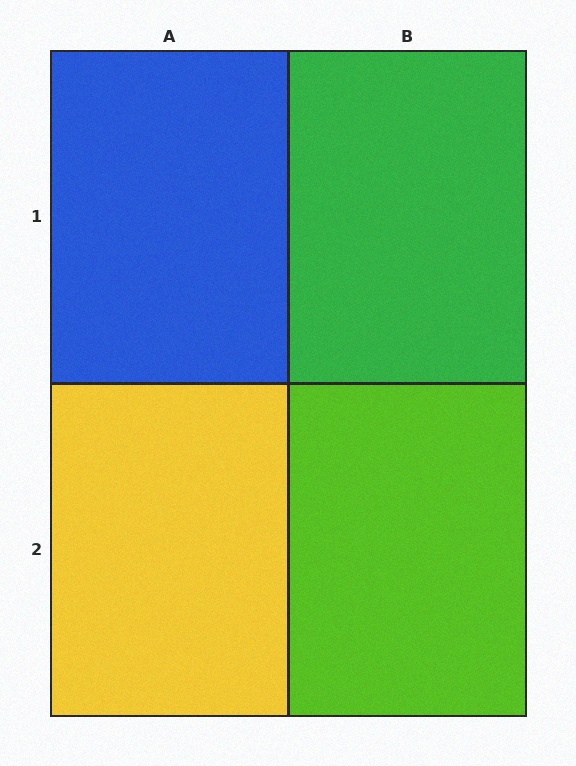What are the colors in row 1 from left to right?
Blue, green.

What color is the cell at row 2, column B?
Lime.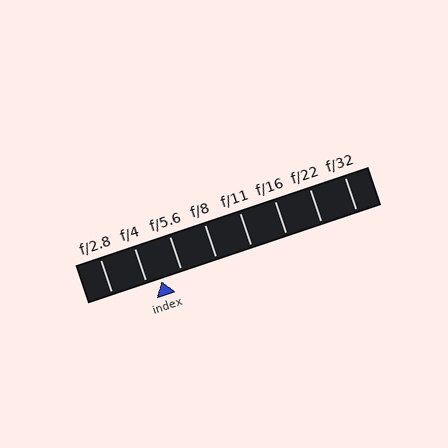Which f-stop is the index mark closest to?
The index mark is closest to f/4.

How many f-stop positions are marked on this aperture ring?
There are 8 f-stop positions marked.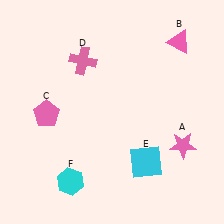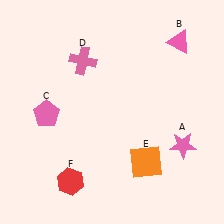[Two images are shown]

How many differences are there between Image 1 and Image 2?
There are 2 differences between the two images.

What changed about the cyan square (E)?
In Image 1, E is cyan. In Image 2, it changed to orange.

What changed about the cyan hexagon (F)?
In Image 1, F is cyan. In Image 2, it changed to red.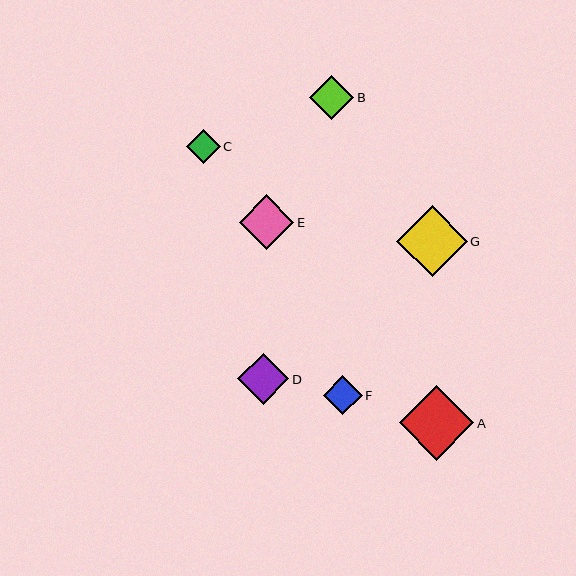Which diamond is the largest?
Diamond A is the largest with a size of approximately 75 pixels.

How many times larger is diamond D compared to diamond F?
Diamond D is approximately 1.3 times the size of diamond F.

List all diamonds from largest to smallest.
From largest to smallest: A, G, E, D, B, F, C.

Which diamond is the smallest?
Diamond C is the smallest with a size of approximately 34 pixels.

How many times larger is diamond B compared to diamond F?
Diamond B is approximately 1.1 times the size of diamond F.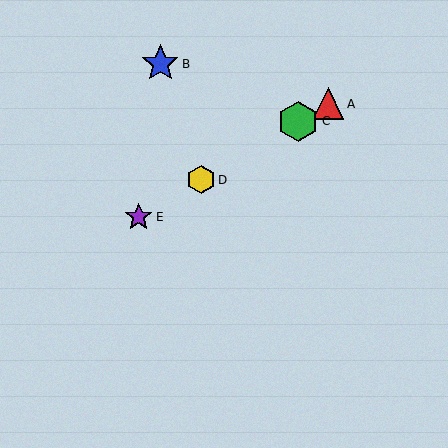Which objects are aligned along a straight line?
Objects A, C, D, E are aligned along a straight line.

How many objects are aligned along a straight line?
4 objects (A, C, D, E) are aligned along a straight line.